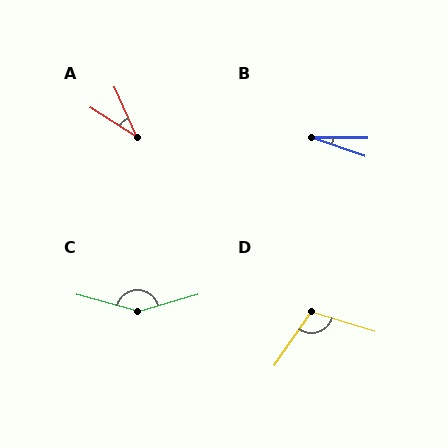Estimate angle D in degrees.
Approximately 108 degrees.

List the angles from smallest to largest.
B (18°), A (33°), D (108°), C (148°).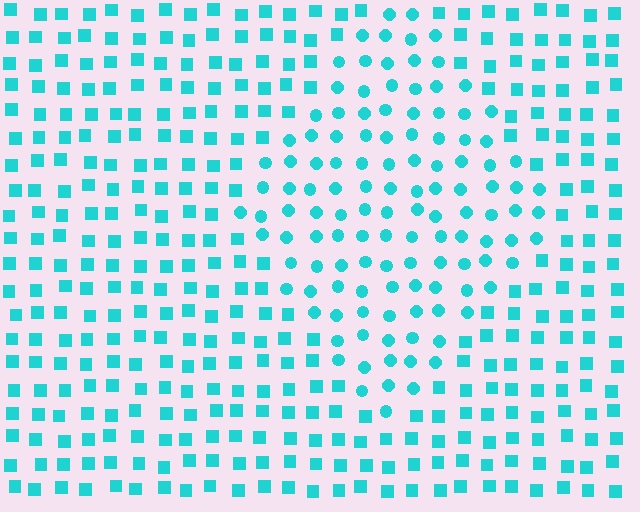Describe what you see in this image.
The image is filled with small cyan elements arranged in a uniform grid. A diamond-shaped region contains circles, while the surrounding area contains squares. The boundary is defined purely by the change in element shape.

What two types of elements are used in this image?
The image uses circles inside the diamond region and squares outside it.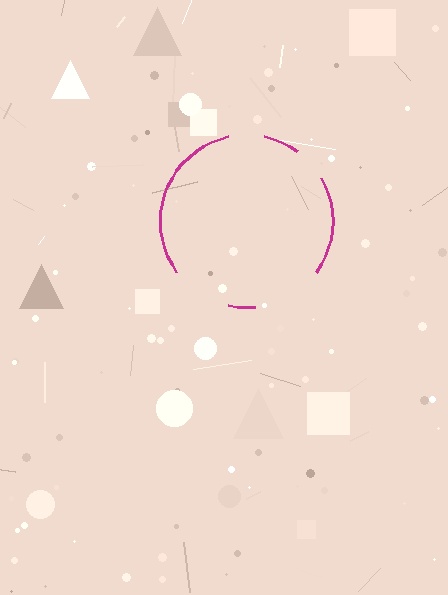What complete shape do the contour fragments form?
The contour fragments form a circle.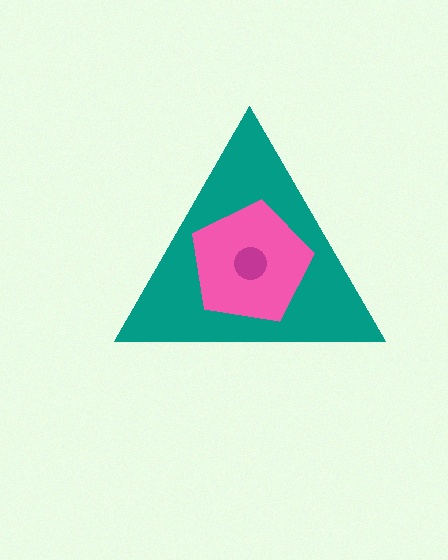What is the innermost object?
The magenta circle.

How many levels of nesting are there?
3.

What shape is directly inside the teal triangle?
The pink pentagon.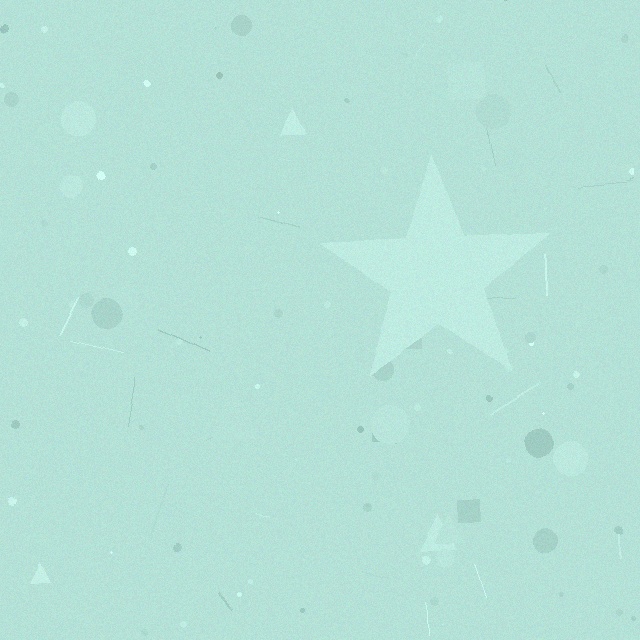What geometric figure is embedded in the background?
A star is embedded in the background.